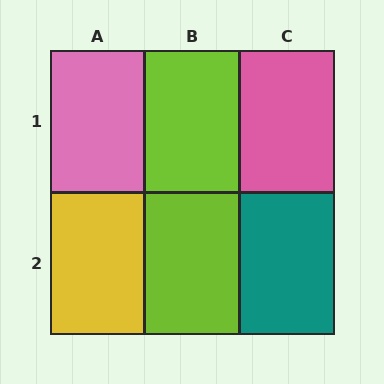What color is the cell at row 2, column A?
Yellow.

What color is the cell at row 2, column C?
Teal.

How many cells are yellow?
1 cell is yellow.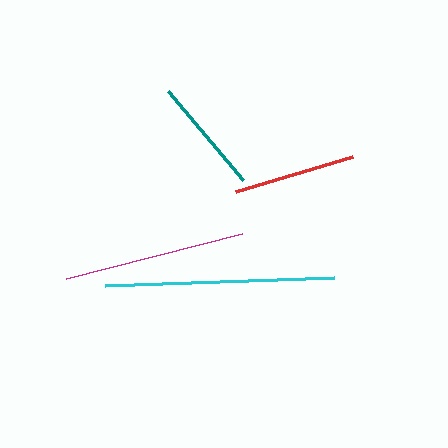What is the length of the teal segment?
The teal segment is approximately 117 pixels long.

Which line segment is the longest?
The cyan line is the longest at approximately 229 pixels.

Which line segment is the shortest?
The teal line is the shortest at approximately 117 pixels.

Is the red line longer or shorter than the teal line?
The red line is longer than the teal line.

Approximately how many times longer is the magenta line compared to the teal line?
The magenta line is approximately 1.6 times the length of the teal line.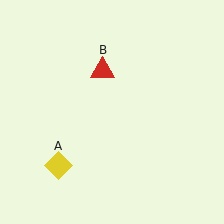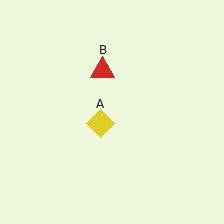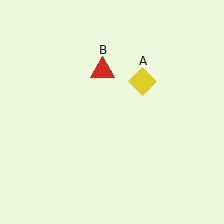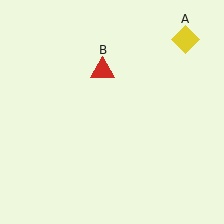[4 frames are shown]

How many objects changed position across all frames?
1 object changed position: yellow diamond (object A).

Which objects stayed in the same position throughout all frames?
Red triangle (object B) remained stationary.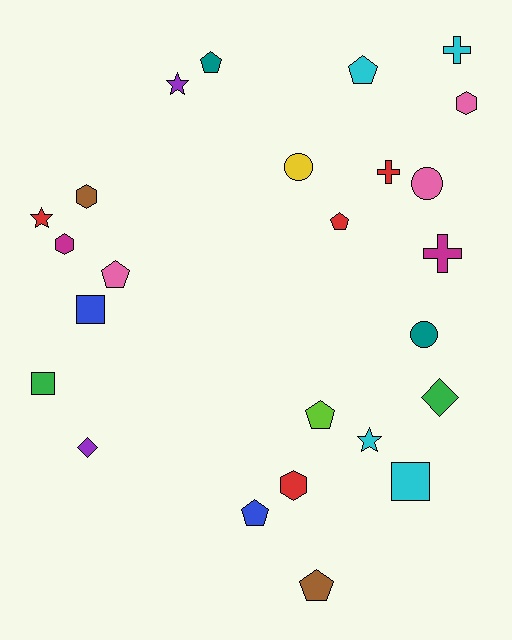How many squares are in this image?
There are 3 squares.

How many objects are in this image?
There are 25 objects.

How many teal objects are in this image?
There are 2 teal objects.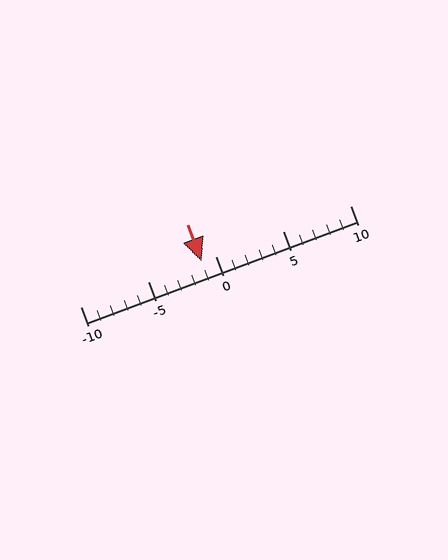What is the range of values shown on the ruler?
The ruler shows values from -10 to 10.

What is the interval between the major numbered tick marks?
The major tick marks are spaced 5 units apart.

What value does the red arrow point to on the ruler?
The red arrow points to approximately -1.